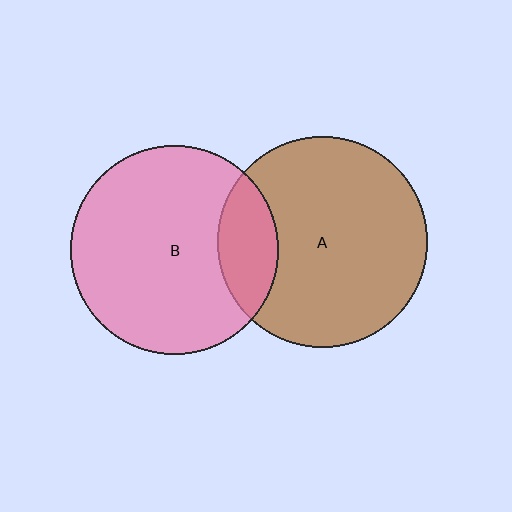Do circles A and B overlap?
Yes.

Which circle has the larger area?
Circle A (brown).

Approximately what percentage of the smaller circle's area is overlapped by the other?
Approximately 20%.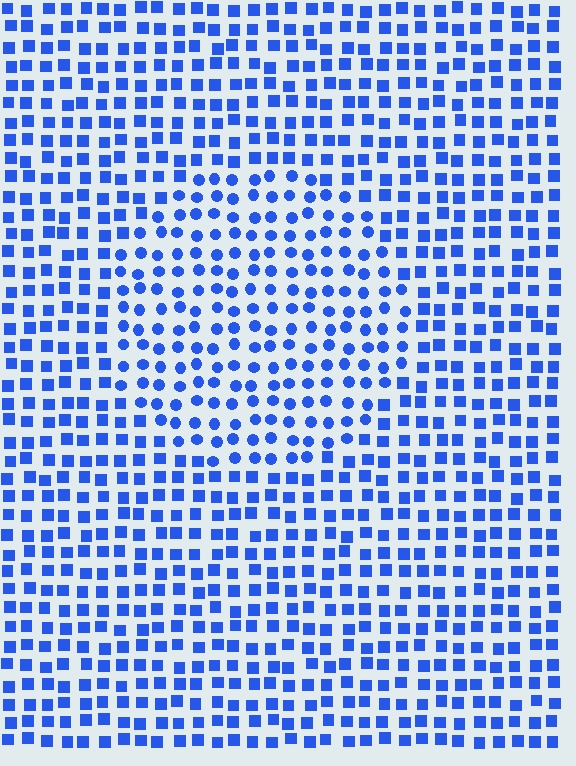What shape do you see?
I see a circle.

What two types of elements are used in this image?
The image uses circles inside the circle region and squares outside it.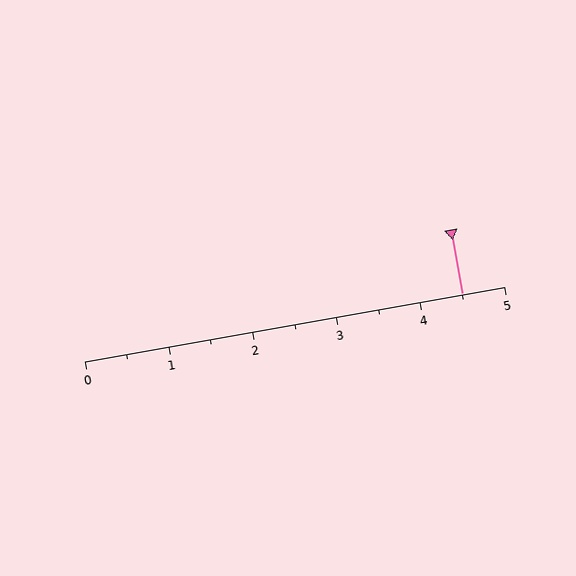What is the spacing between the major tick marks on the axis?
The major ticks are spaced 1 apart.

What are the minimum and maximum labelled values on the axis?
The axis runs from 0 to 5.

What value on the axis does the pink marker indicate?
The marker indicates approximately 4.5.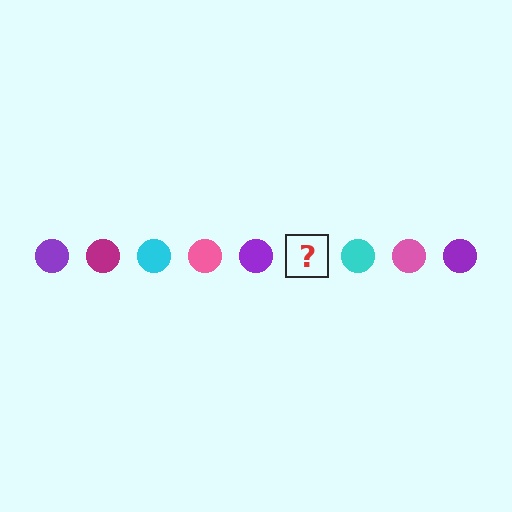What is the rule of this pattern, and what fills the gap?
The rule is that the pattern cycles through purple, magenta, cyan, pink circles. The gap should be filled with a magenta circle.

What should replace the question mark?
The question mark should be replaced with a magenta circle.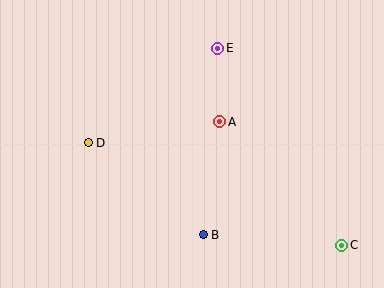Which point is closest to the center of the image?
Point A at (220, 122) is closest to the center.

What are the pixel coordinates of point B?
Point B is at (203, 235).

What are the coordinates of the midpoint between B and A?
The midpoint between B and A is at (212, 178).